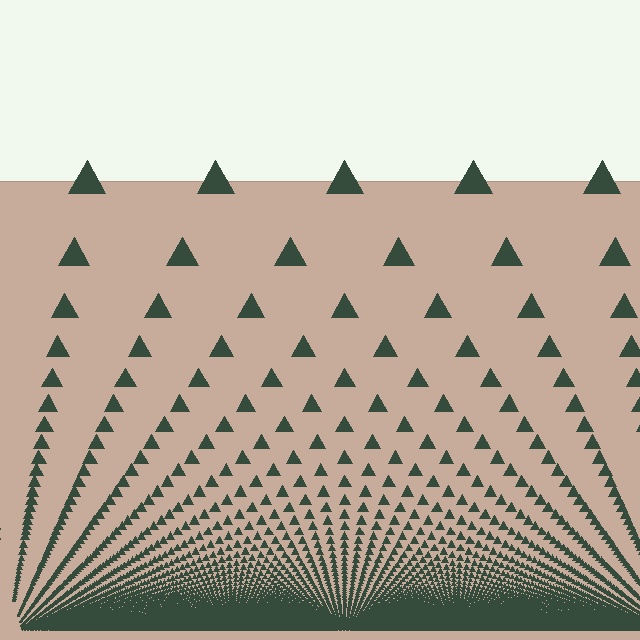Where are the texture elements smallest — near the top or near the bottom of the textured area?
Near the bottom.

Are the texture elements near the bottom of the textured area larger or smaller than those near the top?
Smaller. The gradient is inverted — elements near the bottom are smaller and denser.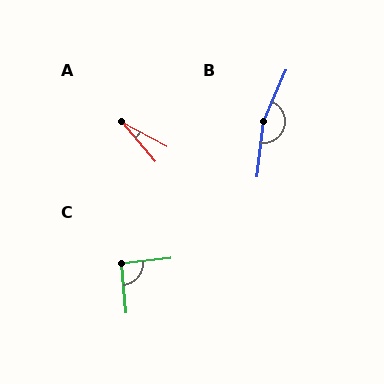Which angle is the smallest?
A, at approximately 22 degrees.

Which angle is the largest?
B, at approximately 163 degrees.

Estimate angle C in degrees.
Approximately 91 degrees.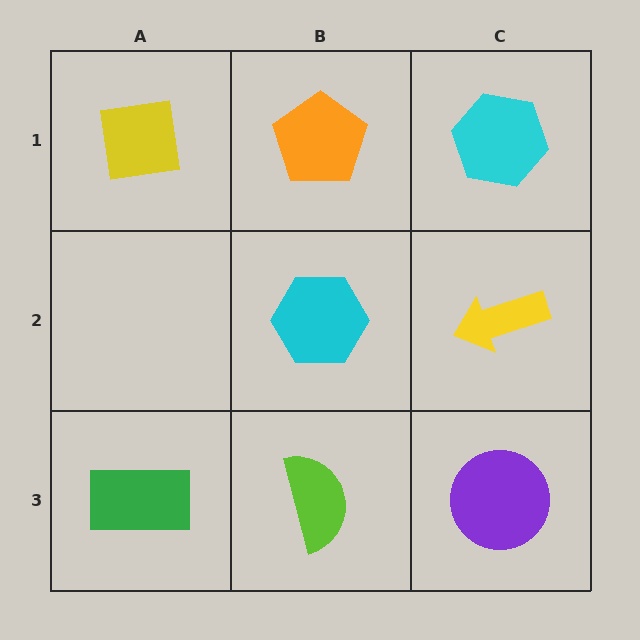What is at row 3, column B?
A lime semicircle.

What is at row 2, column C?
A yellow arrow.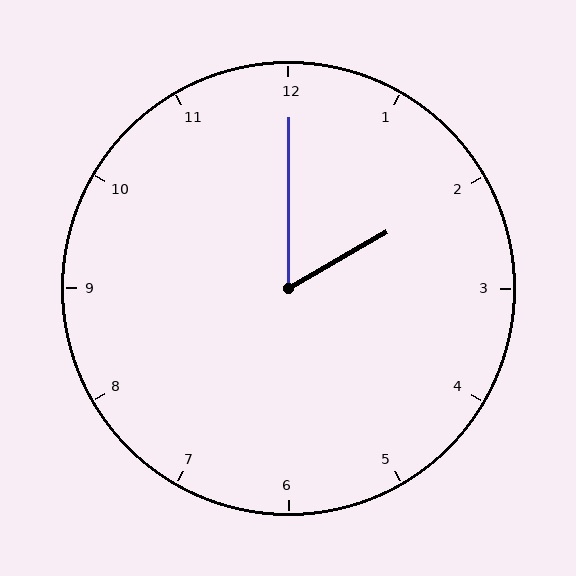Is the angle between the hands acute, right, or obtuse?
It is acute.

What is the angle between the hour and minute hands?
Approximately 60 degrees.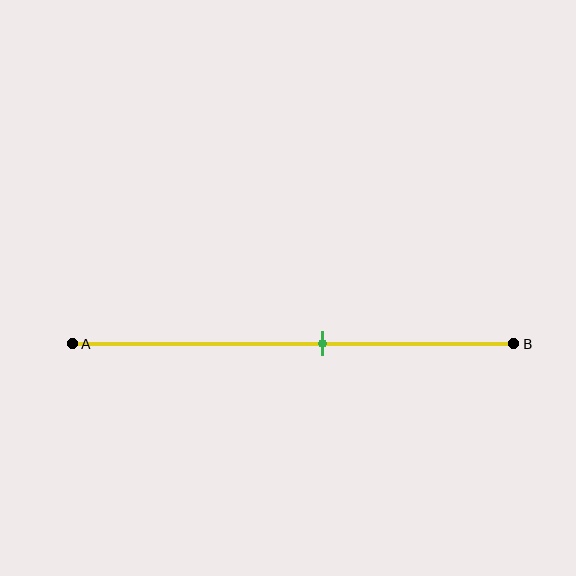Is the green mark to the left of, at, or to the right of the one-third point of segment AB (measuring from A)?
The green mark is to the right of the one-third point of segment AB.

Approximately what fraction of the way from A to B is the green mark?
The green mark is approximately 55% of the way from A to B.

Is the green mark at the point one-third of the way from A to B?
No, the mark is at about 55% from A, not at the 33% one-third point.